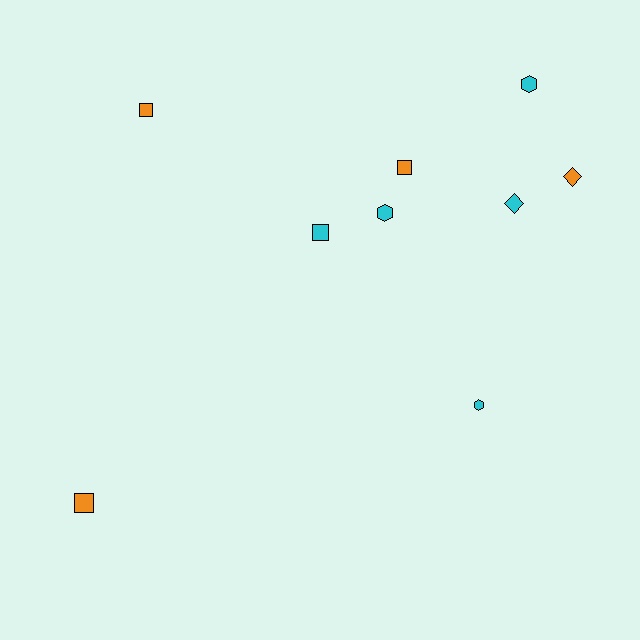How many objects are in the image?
There are 9 objects.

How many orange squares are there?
There are 3 orange squares.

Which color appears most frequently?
Cyan, with 5 objects.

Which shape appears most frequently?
Square, with 4 objects.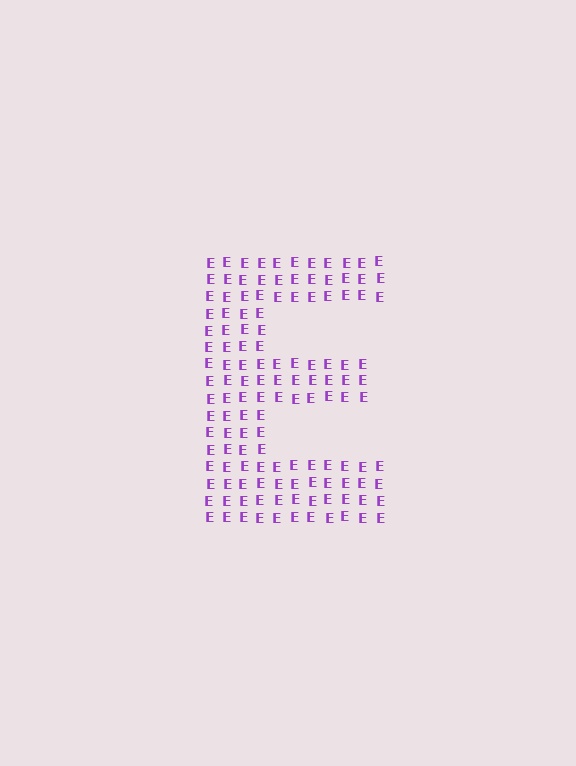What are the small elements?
The small elements are letter E's.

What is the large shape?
The large shape is the letter E.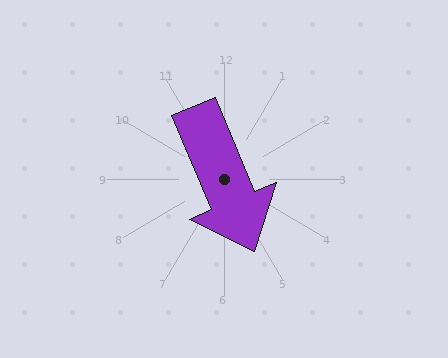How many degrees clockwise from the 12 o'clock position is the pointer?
Approximately 157 degrees.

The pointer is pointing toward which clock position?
Roughly 5 o'clock.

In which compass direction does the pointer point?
Southeast.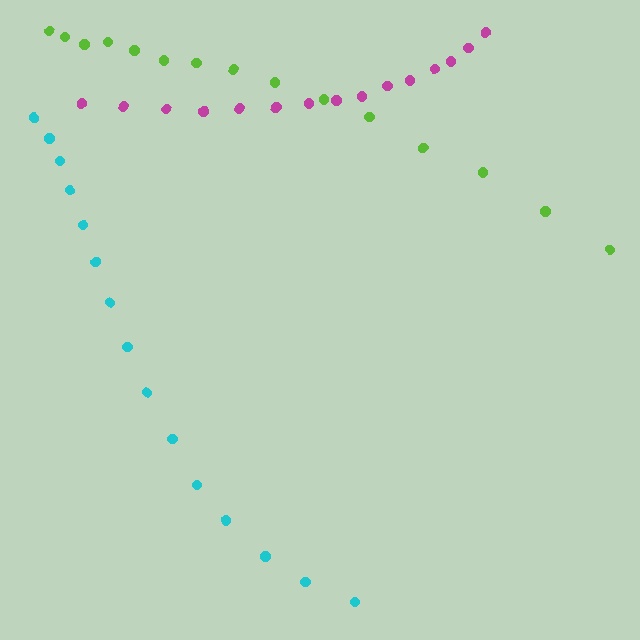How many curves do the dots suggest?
There are 3 distinct paths.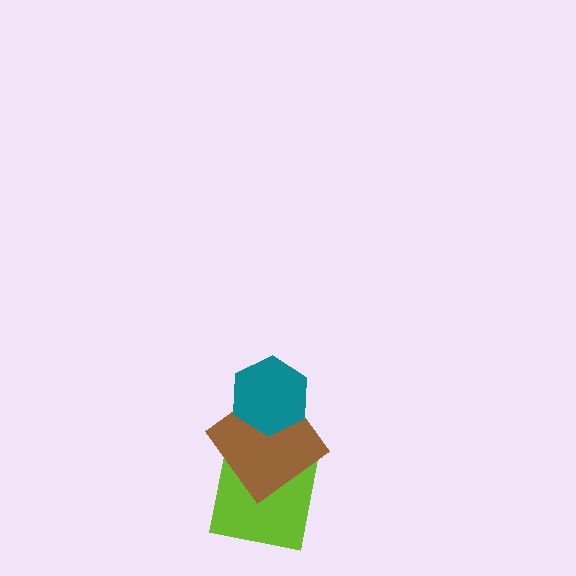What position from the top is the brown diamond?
The brown diamond is 2nd from the top.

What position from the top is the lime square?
The lime square is 3rd from the top.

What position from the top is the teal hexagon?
The teal hexagon is 1st from the top.